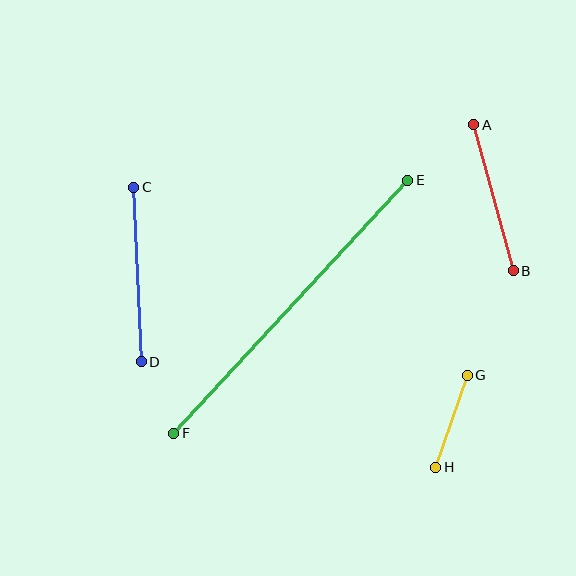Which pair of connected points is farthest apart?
Points E and F are farthest apart.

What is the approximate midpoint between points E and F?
The midpoint is at approximately (291, 307) pixels.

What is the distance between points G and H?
The distance is approximately 98 pixels.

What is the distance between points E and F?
The distance is approximately 345 pixels.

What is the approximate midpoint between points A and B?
The midpoint is at approximately (493, 198) pixels.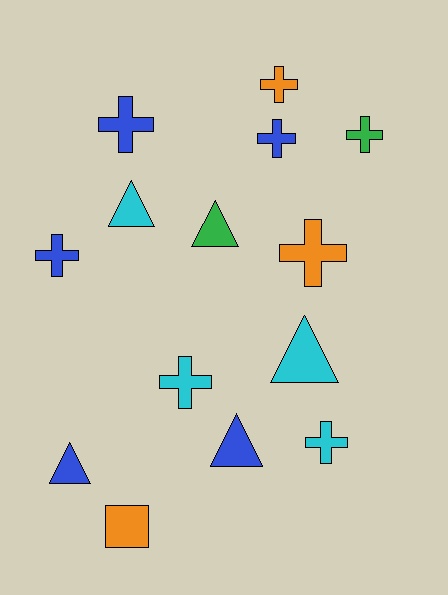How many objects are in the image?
There are 14 objects.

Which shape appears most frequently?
Cross, with 8 objects.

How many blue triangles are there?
There are 2 blue triangles.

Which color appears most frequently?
Blue, with 5 objects.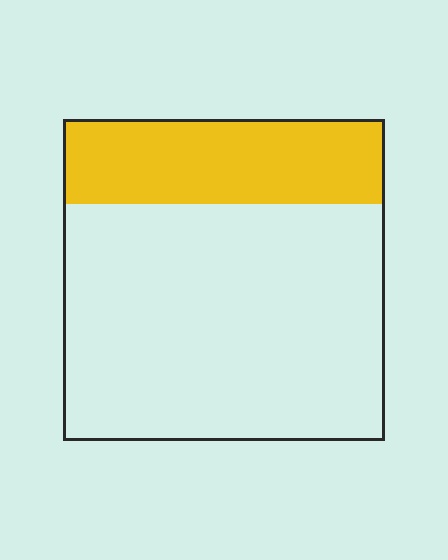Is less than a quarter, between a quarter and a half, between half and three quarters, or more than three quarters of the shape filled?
Between a quarter and a half.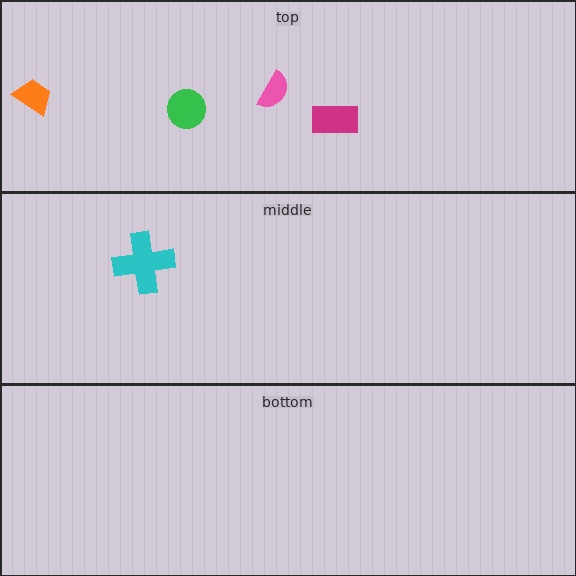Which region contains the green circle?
The top region.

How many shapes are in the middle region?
1.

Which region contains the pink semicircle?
The top region.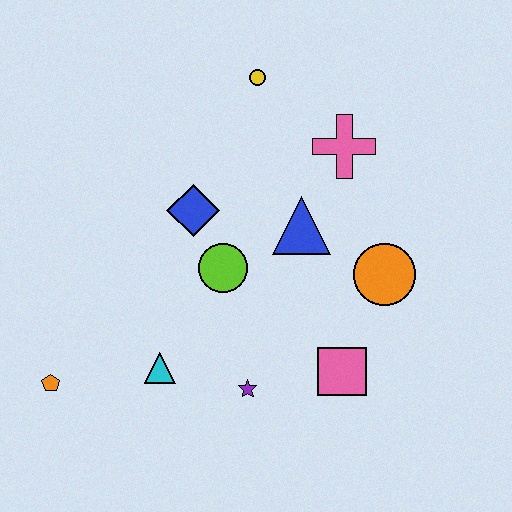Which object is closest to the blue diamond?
The lime circle is closest to the blue diamond.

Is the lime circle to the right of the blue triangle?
No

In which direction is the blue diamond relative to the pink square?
The blue diamond is above the pink square.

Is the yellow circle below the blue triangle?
No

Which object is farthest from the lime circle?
The orange pentagon is farthest from the lime circle.